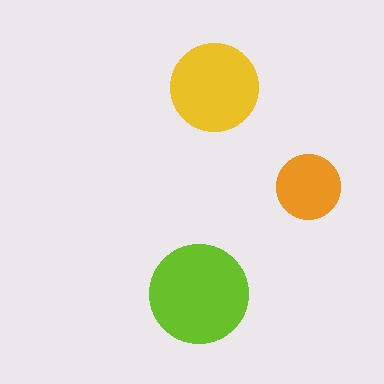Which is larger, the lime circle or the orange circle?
The lime one.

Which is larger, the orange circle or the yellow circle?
The yellow one.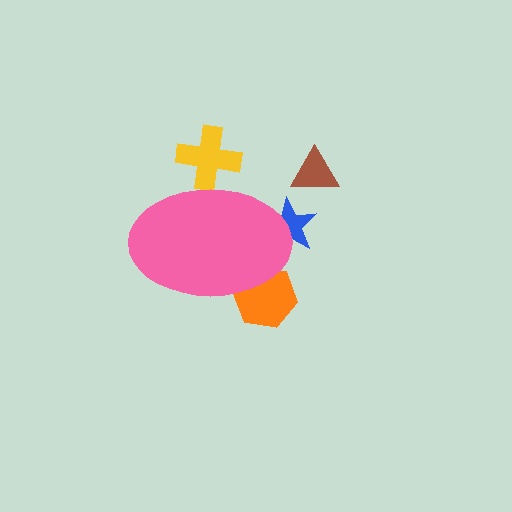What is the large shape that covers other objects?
A pink ellipse.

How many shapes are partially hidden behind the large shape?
3 shapes are partially hidden.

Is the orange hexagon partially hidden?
Yes, the orange hexagon is partially hidden behind the pink ellipse.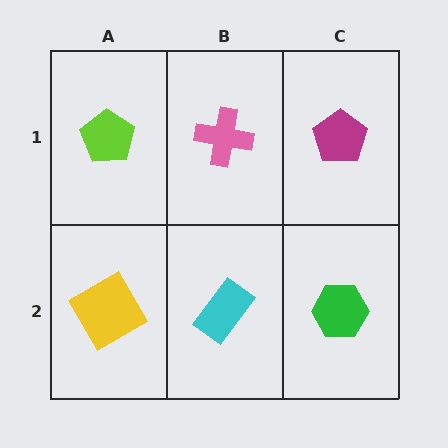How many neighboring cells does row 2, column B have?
3.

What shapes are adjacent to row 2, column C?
A magenta pentagon (row 1, column C), a cyan rectangle (row 2, column B).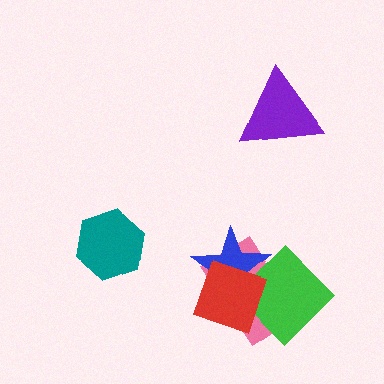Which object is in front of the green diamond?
The red square is in front of the green diamond.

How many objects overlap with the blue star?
3 objects overlap with the blue star.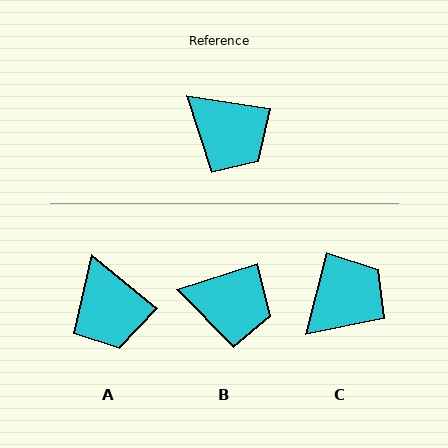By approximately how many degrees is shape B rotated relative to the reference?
Approximately 26 degrees counter-clockwise.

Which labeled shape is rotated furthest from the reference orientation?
C, about 84 degrees away.